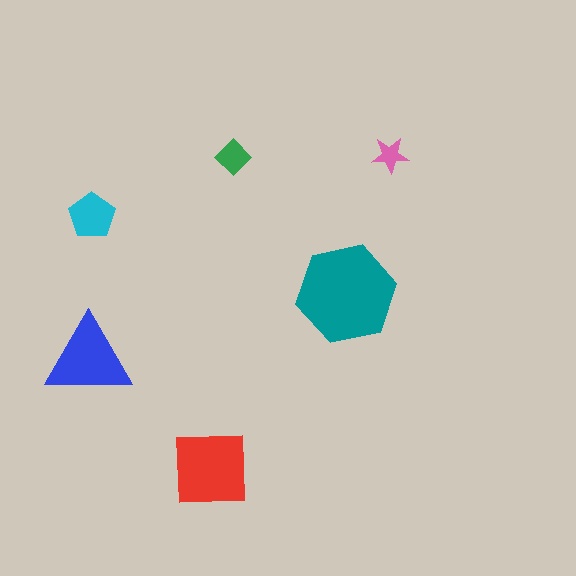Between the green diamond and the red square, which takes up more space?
The red square.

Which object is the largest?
The teal hexagon.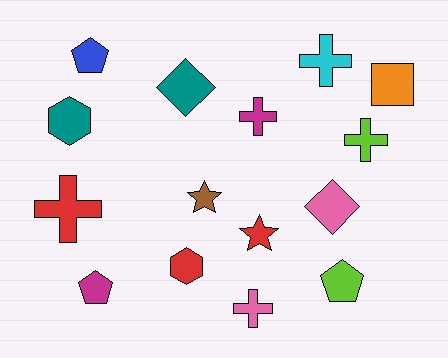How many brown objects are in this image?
There is 1 brown object.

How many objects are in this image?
There are 15 objects.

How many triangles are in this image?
There are no triangles.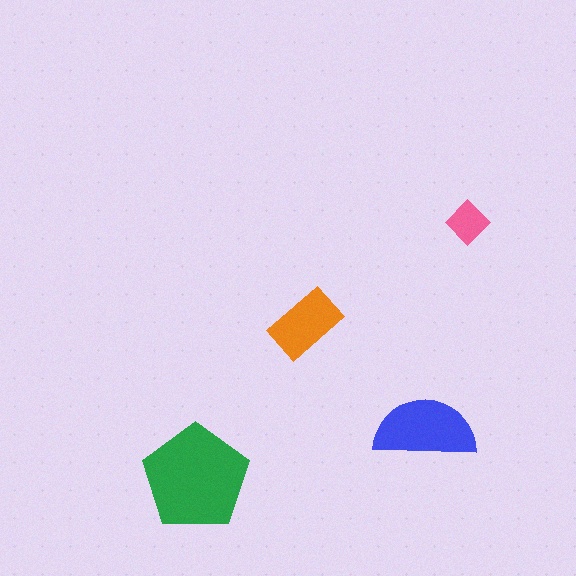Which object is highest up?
The pink diamond is topmost.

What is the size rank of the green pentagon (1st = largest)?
1st.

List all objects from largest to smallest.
The green pentagon, the blue semicircle, the orange rectangle, the pink diamond.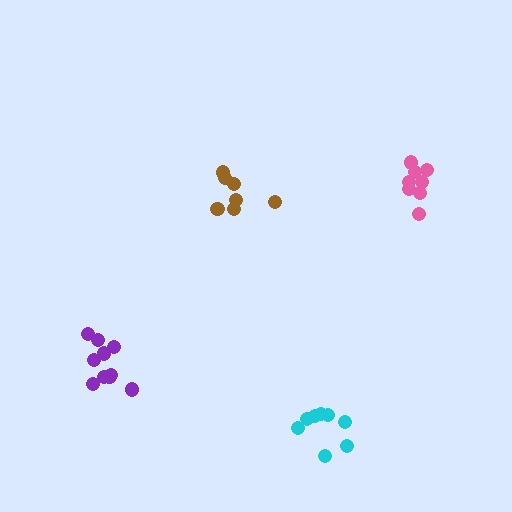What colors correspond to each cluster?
The clusters are colored: pink, brown, cyan, purple.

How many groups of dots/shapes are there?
There are 4 groups.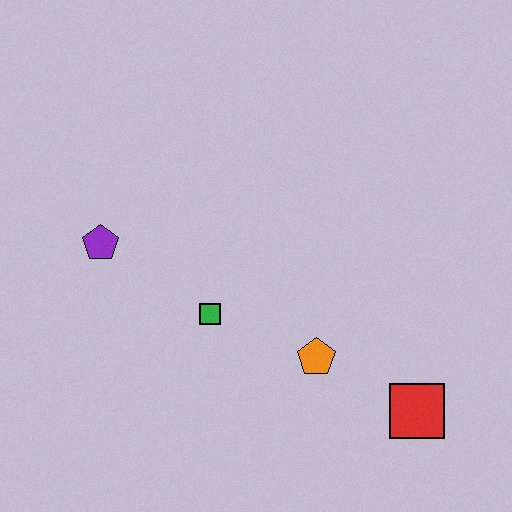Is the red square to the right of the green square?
Yes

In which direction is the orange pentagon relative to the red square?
The orange pentagon is to the left of the red square.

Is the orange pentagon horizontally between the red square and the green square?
Yes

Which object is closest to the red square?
The orange pentagon is closest to the red square.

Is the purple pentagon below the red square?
No